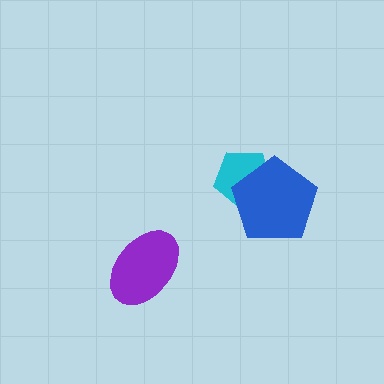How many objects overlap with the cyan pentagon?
1 object overlaps with the cyan pentagon.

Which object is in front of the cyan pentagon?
The blue pentagon is in front of the cyan pentagon.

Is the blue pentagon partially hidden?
No, no other shape covers it.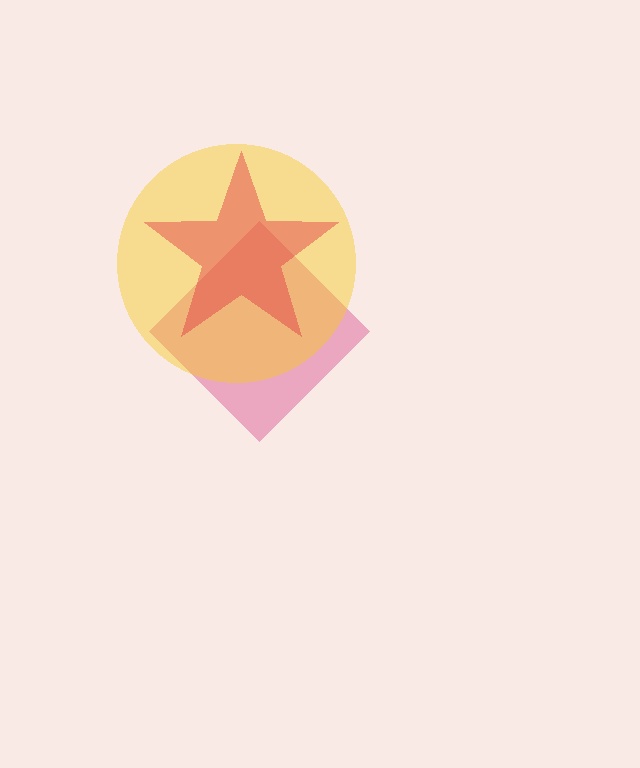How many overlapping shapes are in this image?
There are 3 overlapping shapes in the image.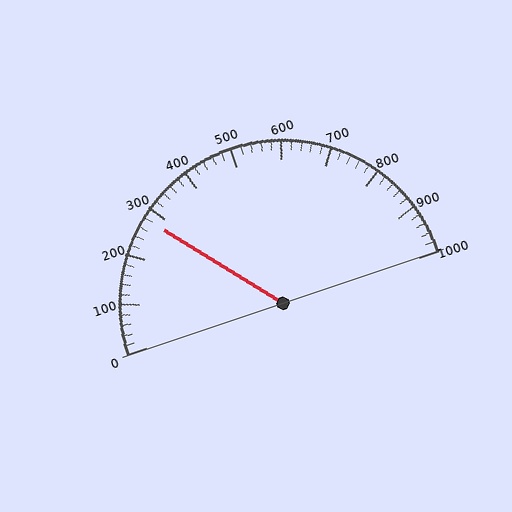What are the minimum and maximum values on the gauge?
The gauge ranges from 0 to 1000.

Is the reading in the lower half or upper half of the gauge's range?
The reading is in the lower half of the range (0 to 1000).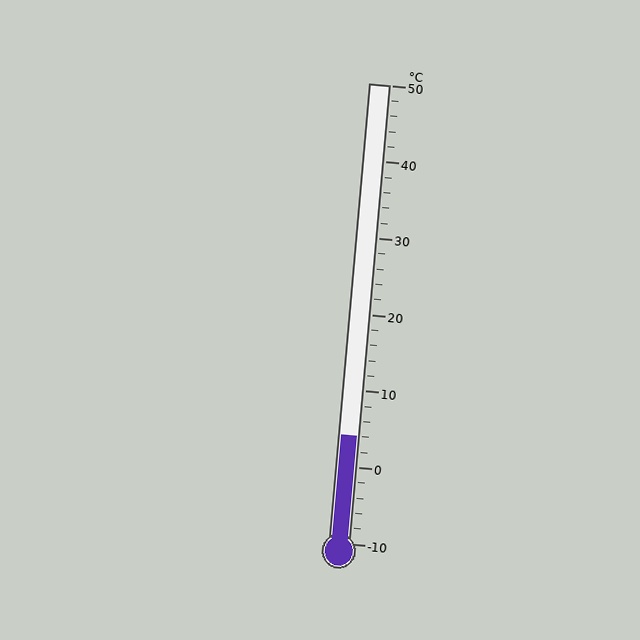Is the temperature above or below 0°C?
The temperature is above 0°C.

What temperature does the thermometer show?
The thermometer shows approximately 4°C.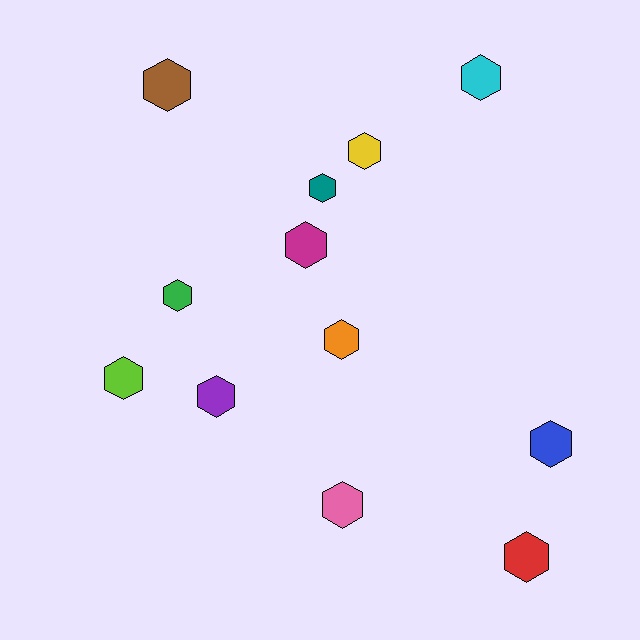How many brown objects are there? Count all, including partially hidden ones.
There is 1 brown object.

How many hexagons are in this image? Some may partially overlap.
There are 12 hexagons.